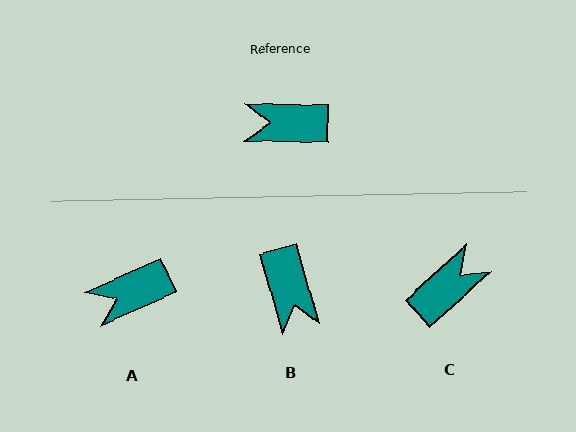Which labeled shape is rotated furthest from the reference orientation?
C, about 137 degrees away.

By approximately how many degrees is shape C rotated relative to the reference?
Approximately 137 degrees clockwise.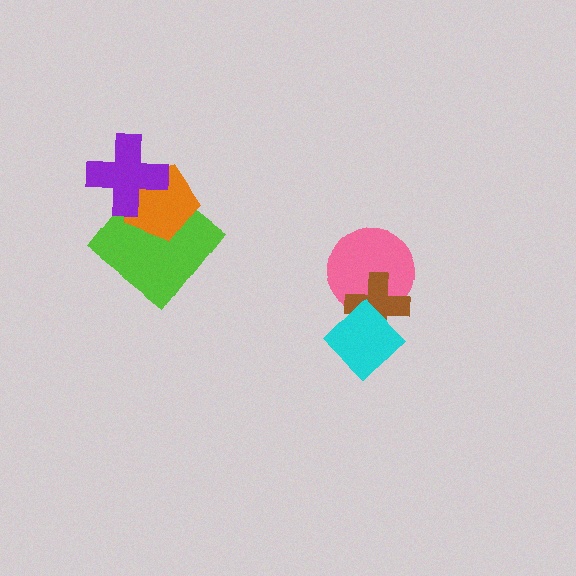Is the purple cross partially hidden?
No, no other shape covers it.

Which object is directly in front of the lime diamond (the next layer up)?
The orange pentagon is directly in front of the lime diamond.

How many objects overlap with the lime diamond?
2 objects overlap with the lime diamond.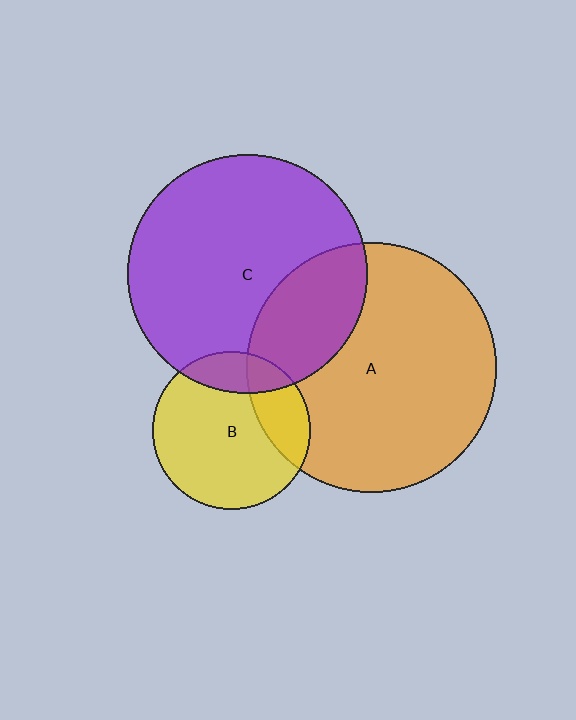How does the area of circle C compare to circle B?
Approximately 2.3 times.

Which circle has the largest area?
Circle A (orange).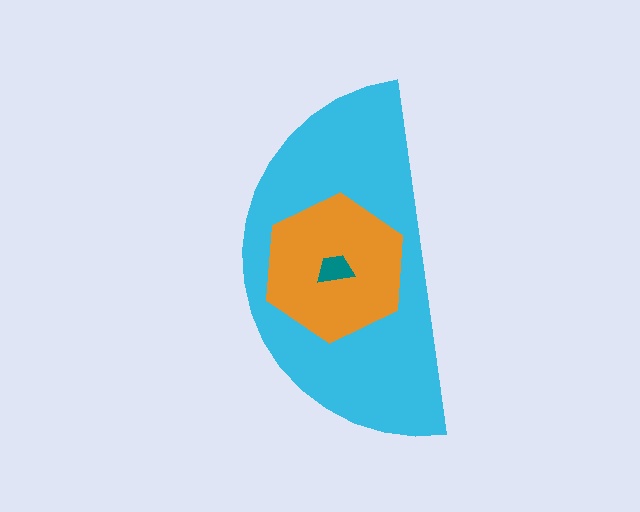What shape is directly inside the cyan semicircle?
The orange hexagon.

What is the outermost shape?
The cyan semicircle.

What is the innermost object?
The teal trapezoid.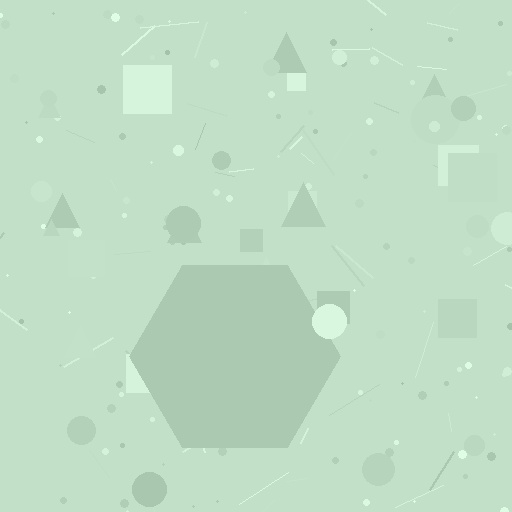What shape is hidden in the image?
A hexagon is hidden in the image.